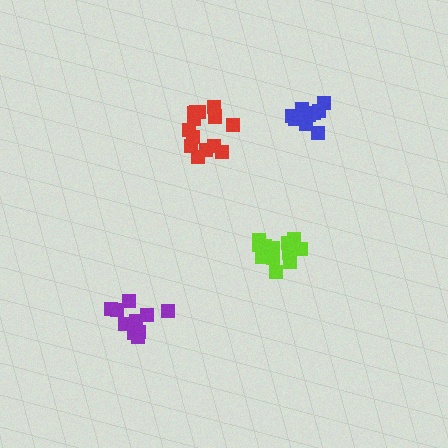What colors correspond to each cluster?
The clusters are colored: blue, purple, lime, red.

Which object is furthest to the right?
The blue cluster is rightmost.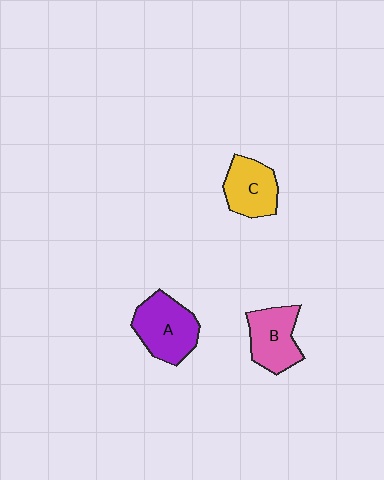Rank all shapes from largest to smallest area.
From largest to smallest: A (purple), B (pink), C (yellow).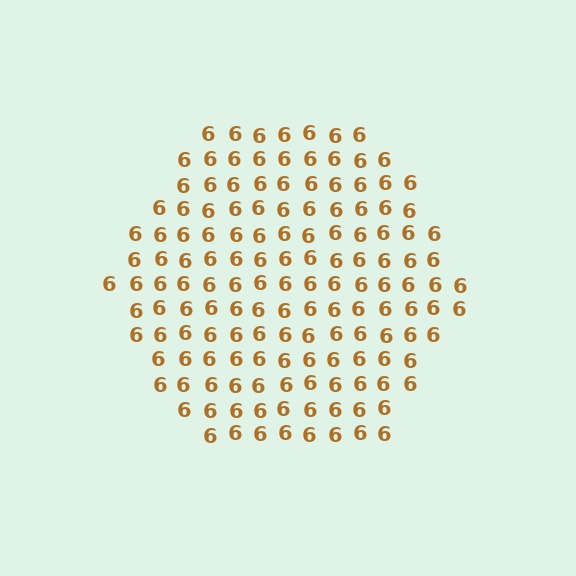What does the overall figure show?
The overall figure shows a hexagon.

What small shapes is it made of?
It is made of small digit 6's.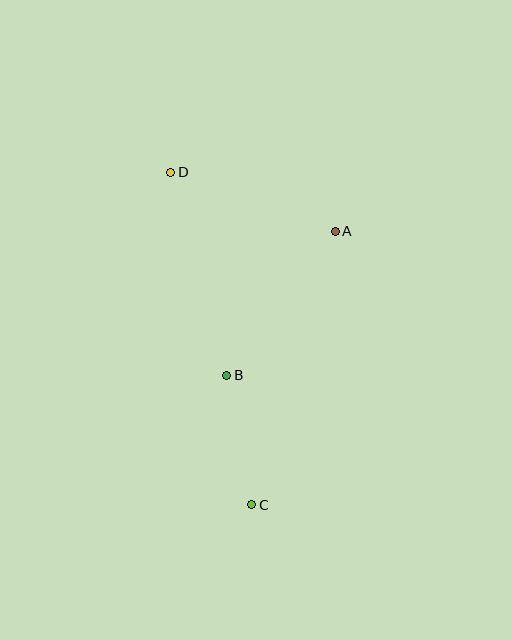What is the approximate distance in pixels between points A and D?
The distance between A and D is approximately 175 pixels.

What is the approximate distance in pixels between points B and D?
The distance between B and D is approximately 211 pixels.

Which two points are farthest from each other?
Points C and D are farthest from each other.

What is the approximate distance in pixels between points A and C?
The distance between A and C is approximately 286 pixels.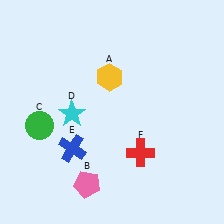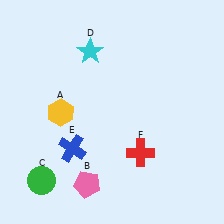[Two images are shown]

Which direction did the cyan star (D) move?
The cyan star (D) moved up.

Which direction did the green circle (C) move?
The green circle (C) moved down.